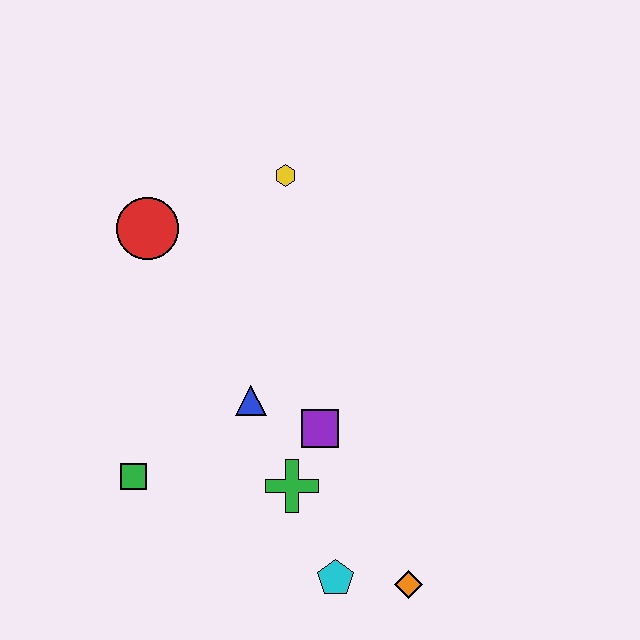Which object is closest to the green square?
The blue triangle is closest to the green square.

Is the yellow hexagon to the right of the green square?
Yes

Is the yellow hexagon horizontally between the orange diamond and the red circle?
Yes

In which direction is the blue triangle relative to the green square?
The blue triangle is to the right of the green square.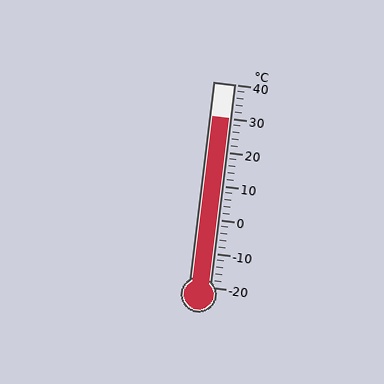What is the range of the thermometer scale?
The thermometer scale ranges from -20°C to 40°C.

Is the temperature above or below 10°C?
The temperature is above 10°C.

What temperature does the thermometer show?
The thermometer shows approximately 30°C.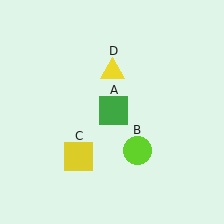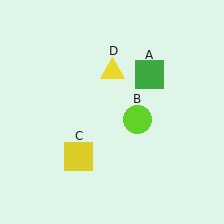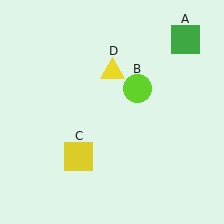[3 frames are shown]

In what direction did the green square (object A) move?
The green square (object A) moved up and to the right.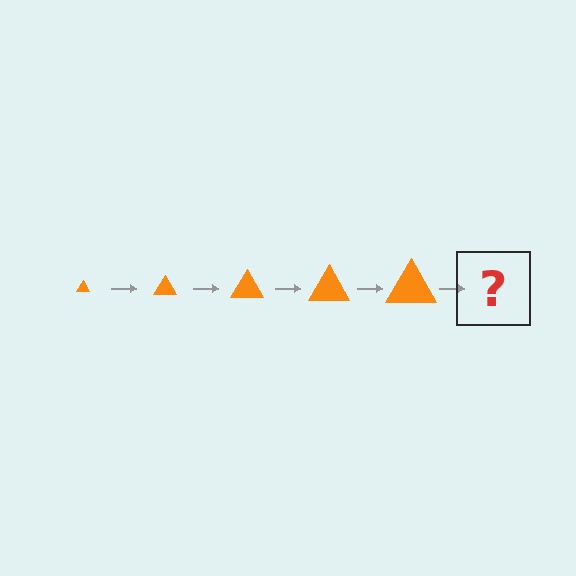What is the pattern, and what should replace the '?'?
The pattern is that the triangle gets progressively larger each step. The '?' should be an orange triangle, larger than the previous one.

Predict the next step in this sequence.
The next step is an orange triangle, larger than the previous one.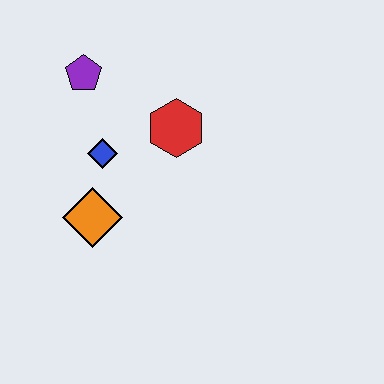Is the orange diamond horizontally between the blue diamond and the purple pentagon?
Yes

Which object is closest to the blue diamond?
The orange diamond is closest to the blue diamond.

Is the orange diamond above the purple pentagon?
No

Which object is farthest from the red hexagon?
The orange diamond is farthest from the red hexagon.